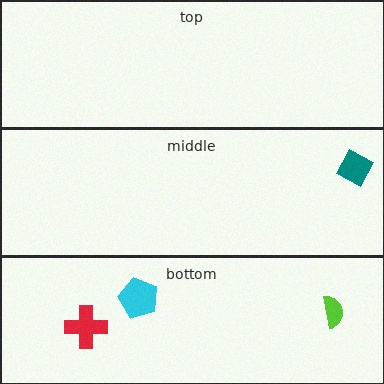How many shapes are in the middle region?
1.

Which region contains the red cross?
The bottom region.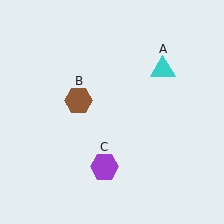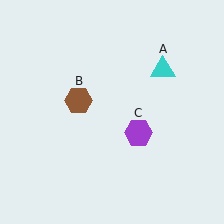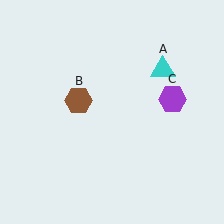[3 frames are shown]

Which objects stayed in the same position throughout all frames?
Cyan triangle (object A) and brown hexagon (object B) remained stationary.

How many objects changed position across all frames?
1 object changed position: purple hexagon (object C).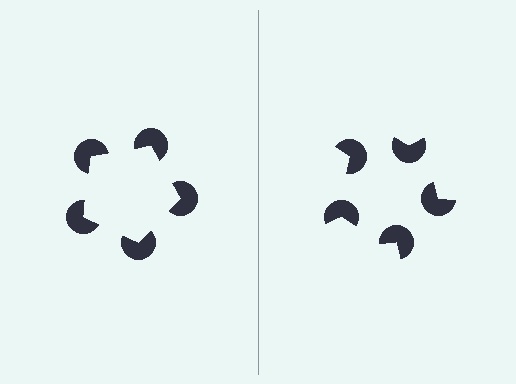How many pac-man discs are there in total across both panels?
10 — 5 on each side.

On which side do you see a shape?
An illusory pentagon appears on the left side. On the right side the wedge cuts are rotated, so no coherent shape forms.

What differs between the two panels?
The pac-man discs are positioned identically on both sides; only the wedge orientations differ. On the left they align to a pentagon; on the right they are misaligned.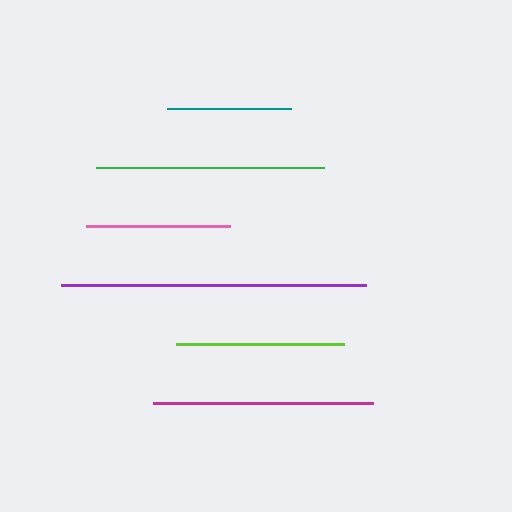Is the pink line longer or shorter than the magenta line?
The magenta line is longer than the pink line.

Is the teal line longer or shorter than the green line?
The green line is longer than the teal line.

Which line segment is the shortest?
The teal line is the shortest at approximately 125 pixels.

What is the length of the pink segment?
The pink segment is approximately 144 pixels long.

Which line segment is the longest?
The purple line is the longest at approximately 305 pixels.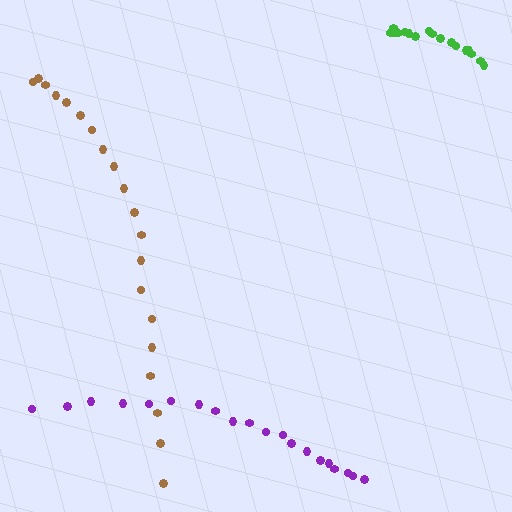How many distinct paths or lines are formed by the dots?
There are 3 distinct paths.